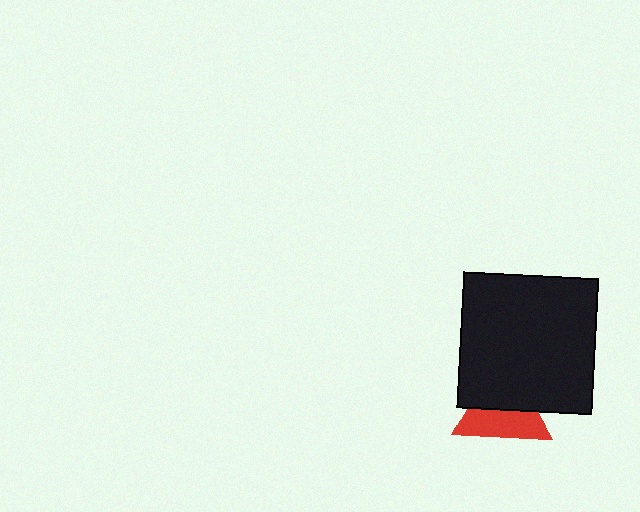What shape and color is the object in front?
The object in front is a black square.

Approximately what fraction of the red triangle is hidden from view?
Roughly 50% of the red triangle is hidden behind the black square.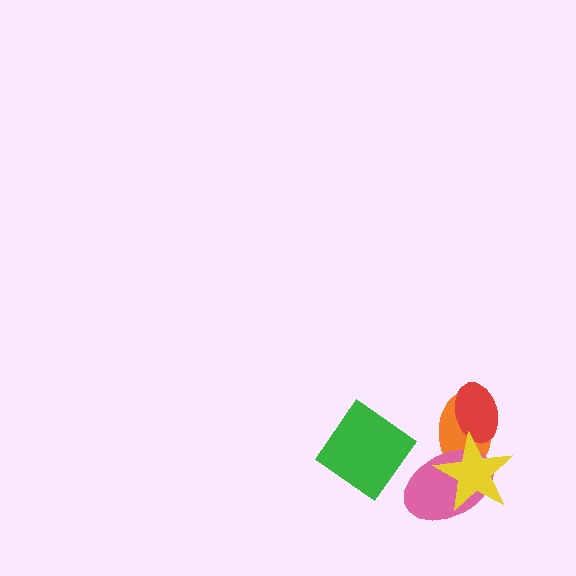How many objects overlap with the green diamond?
0 objects overlap with the green diamond.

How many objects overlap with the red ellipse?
2 objects overlap with the red ellipse.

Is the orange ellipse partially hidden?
Yes, it is partially covered by another shape.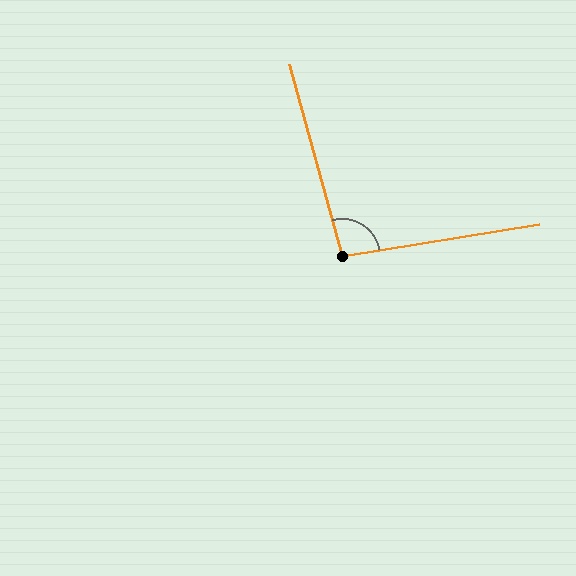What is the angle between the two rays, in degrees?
Approximately 96 degrees.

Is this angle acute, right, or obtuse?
It is obtuse.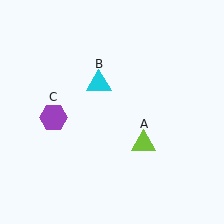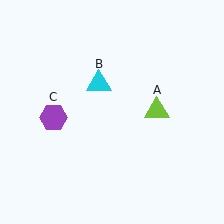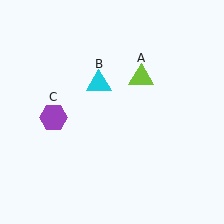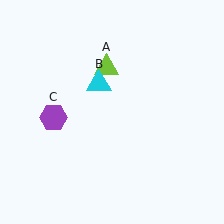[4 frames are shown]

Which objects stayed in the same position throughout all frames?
Cyan triangle (object B) and purple hexagon (object C) remained stationary.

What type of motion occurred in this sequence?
The lime triangle (object A) rotated counterclockwise around the center of the scene.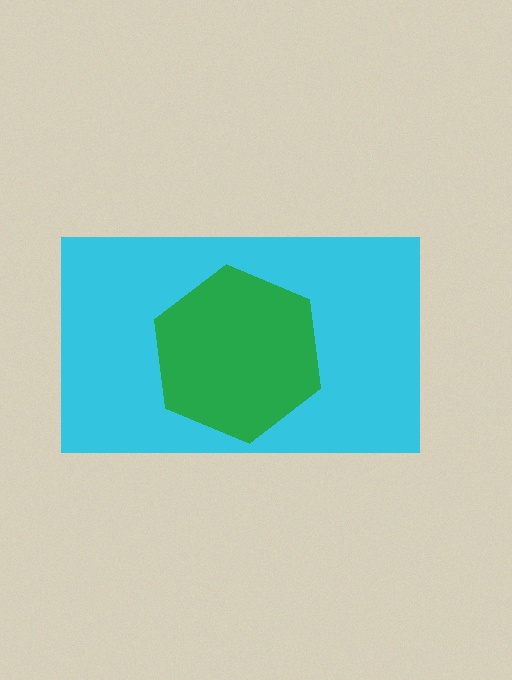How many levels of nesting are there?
2.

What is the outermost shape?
The cyan rectangle.